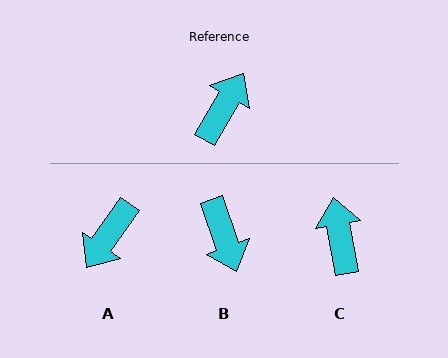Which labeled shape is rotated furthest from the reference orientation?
A, about 175 degrees away.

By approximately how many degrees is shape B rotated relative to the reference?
Approximately 130 degrees clockwise.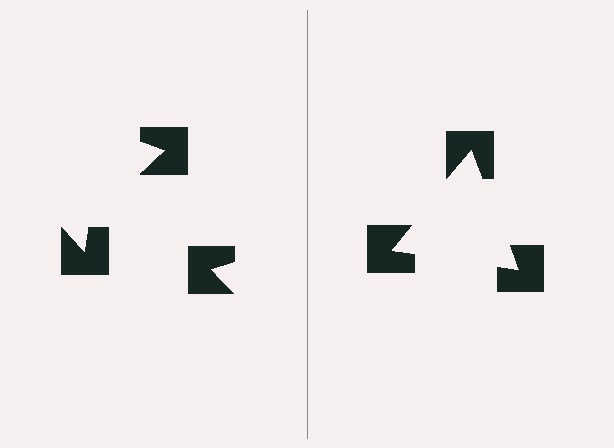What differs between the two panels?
The notched squares are positioned identically on both sides; only the wedge orientations differ. On the right they align to a triangle; on the left they are misaligned.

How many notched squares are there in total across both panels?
6 — 3 on each side.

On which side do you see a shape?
An illusory triangle appears on the right side. On the left side the wedge cuts are rotated, so no coherent shape forms.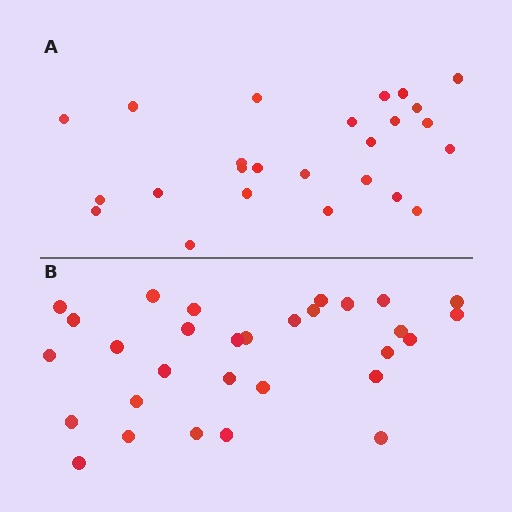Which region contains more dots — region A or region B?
Region B (the bottom region) has more dots.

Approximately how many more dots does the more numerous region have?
Region B has about 5 more dots than region A.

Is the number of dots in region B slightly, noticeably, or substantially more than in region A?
Region B has only slightly more — the two regions are fairly close. The ratio is roughly 1.2 to 1.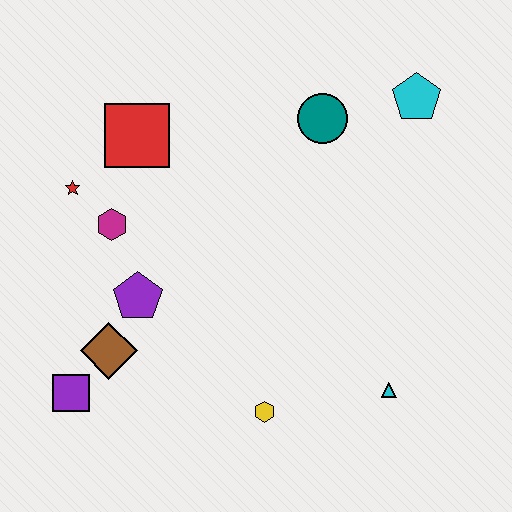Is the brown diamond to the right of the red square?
No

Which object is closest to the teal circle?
The cyan pentagon is closest to the teal circle.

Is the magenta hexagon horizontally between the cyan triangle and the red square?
No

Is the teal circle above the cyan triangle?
Yes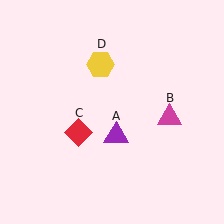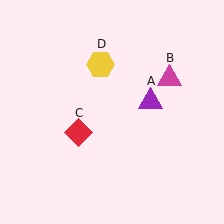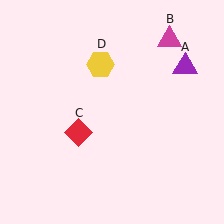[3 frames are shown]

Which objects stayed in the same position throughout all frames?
Red diamond (object C) and yellow hexagon (object D) remained stationary.